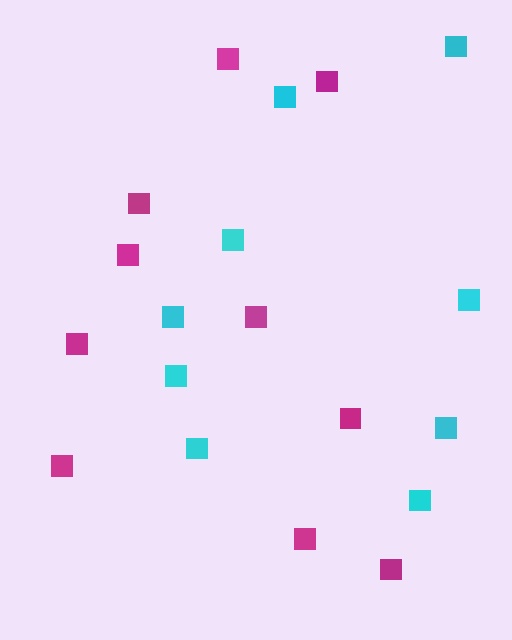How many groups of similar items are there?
There are 2 groups: one group of cyan squares (9) and one group of magenta squares (10).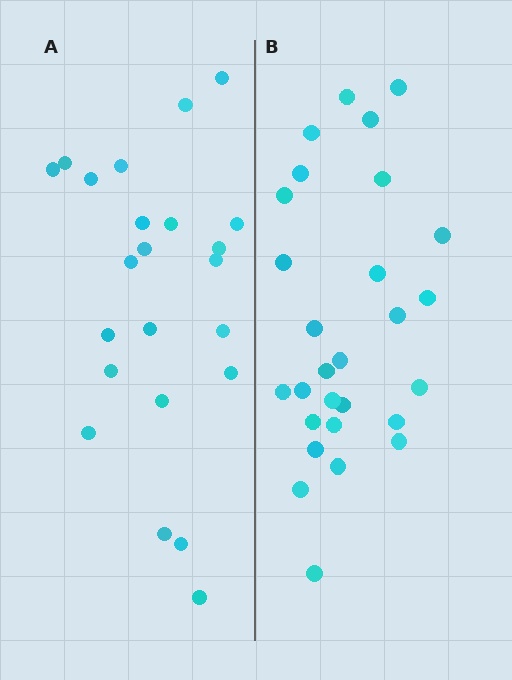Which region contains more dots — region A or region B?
Region B (the right region) has more dots.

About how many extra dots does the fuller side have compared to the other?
Region B has about 5 more dots than region A.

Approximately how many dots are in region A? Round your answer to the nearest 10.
About 20 dots. (The exact count is 23, which rounds to 20.)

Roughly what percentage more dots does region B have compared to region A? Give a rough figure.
About 20% more.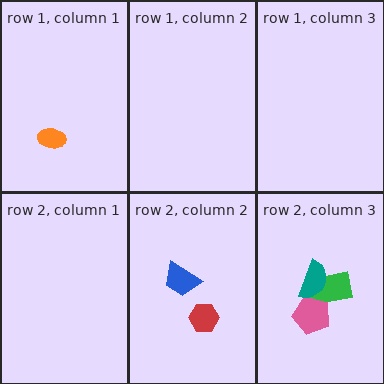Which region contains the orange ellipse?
The row 1, column 1 region.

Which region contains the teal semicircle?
The row 2, column 3 region.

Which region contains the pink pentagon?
The row 2, column 3 region.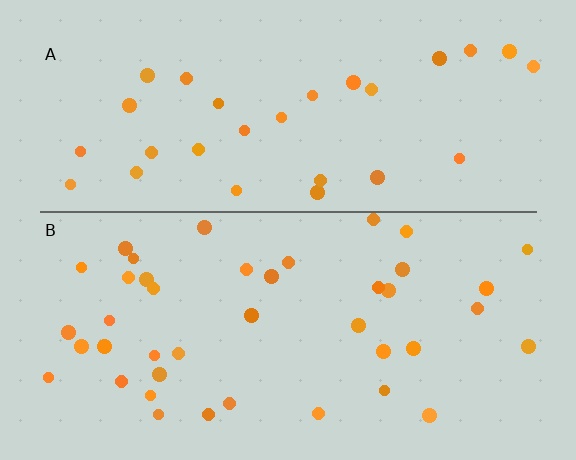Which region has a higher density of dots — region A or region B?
B (the bottom).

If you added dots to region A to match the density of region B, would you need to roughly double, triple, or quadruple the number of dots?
Approximately double.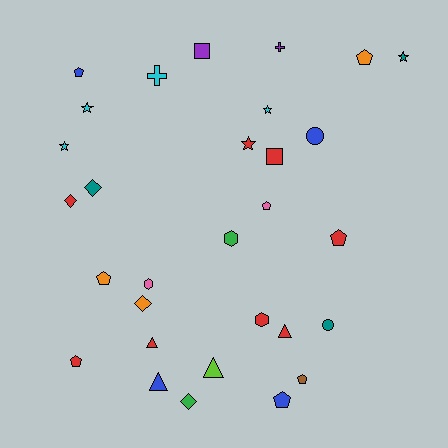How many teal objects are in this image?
There are 3 teal objects.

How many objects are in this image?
There are 30 objects.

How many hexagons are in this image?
There are 3 hexagons.